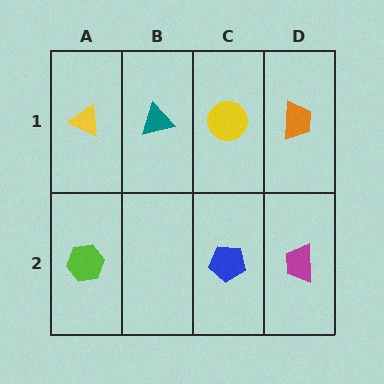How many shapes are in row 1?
4 shapes.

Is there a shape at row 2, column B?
No, that cell is empty.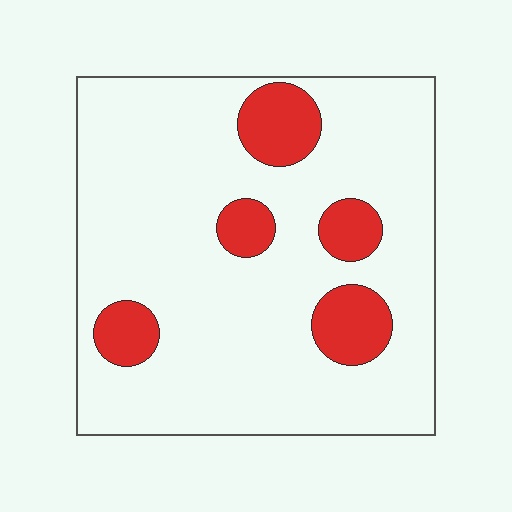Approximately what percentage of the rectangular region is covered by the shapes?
Approximately 15%.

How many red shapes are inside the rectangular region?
5.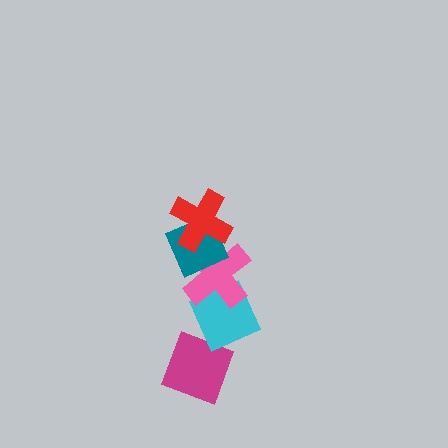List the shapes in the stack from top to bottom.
From top to bottom: the red cross, the teal diamond, the pink cross, the cyan diamond, the magenta diamond.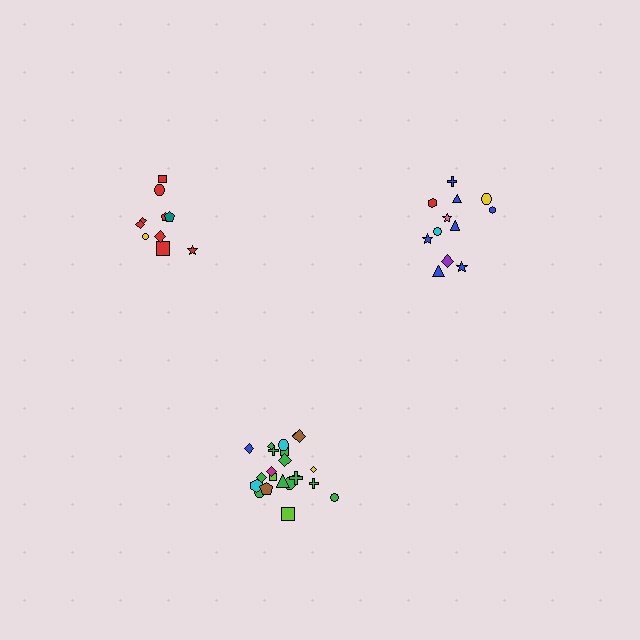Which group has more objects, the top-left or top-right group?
The top-right group.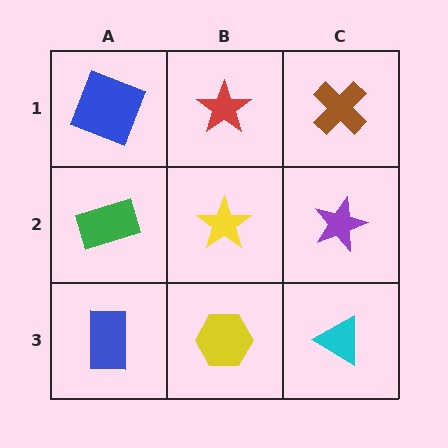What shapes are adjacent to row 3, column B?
A yellow star (row 2, column B), a blue rectangle (row 3, column A), a cyan triangle (row 3, column C).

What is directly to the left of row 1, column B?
A blue square.